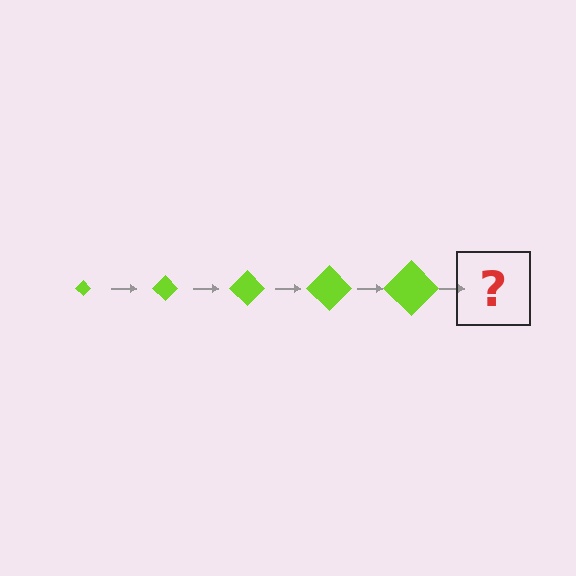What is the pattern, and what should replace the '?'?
The pattern is that the diamond gets progressively larger each step. The '?' should be a lime diamond, larger than the previous one.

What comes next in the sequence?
The next element should be a lime diamond, larger than the previous one.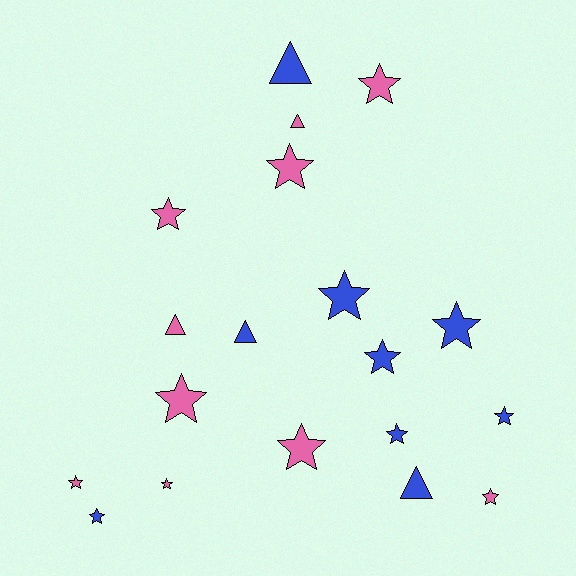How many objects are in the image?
There are 19 objects.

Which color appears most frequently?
Pink, with 10 objects.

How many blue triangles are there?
There are 3 blue triangles.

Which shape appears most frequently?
Star, with 14 objects.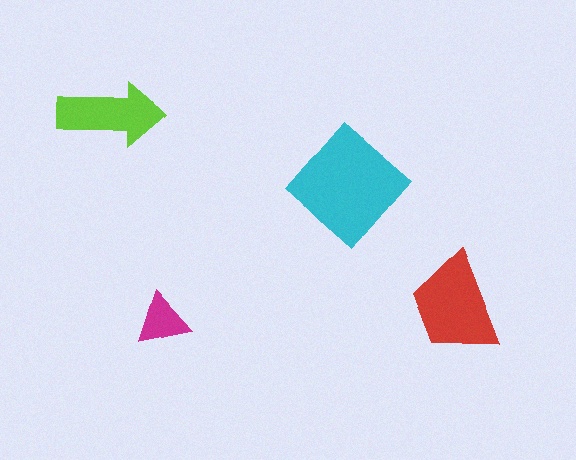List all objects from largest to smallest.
The cyan diamond, the red trapezoid, the lime arrow, the magenta triangle.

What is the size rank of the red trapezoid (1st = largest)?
2nd.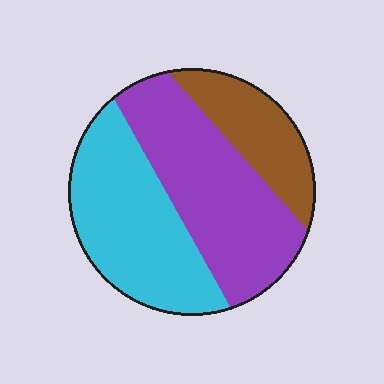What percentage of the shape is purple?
Purple covers 42% of the shape.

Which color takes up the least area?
Brown, at roughly 20%.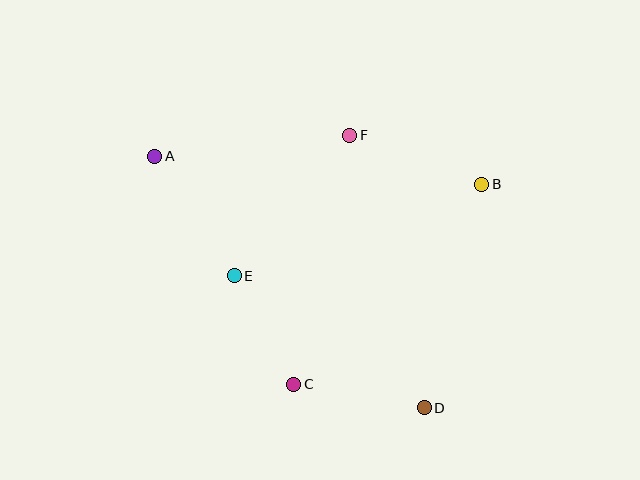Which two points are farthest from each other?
Points A and D are farthest from each other.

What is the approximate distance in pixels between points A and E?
The distance between A and E is approximately 144 pixels.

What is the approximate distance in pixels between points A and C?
The distance between A and C is approximately 267 pixels.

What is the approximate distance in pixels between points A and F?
The distance between A and F is approximately 196 pixels.